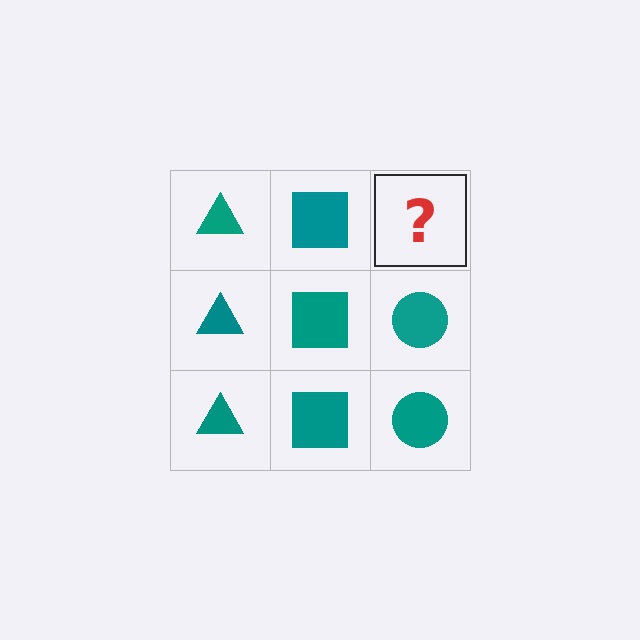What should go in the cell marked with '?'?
The missing cell should contain a teal circle.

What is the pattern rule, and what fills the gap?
The rule is that each column has a consistent shape. The gap should be filled with a teal circle.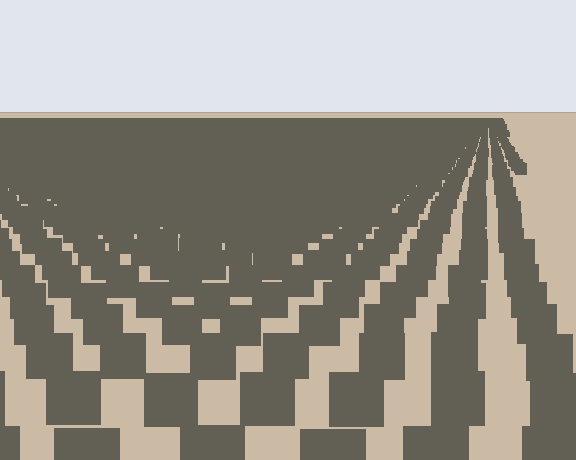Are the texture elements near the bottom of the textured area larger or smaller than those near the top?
Larger. Near the bottom, elements are closer to the viewer and appear at a bigger on-screen size.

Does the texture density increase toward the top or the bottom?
Density increases toward the top.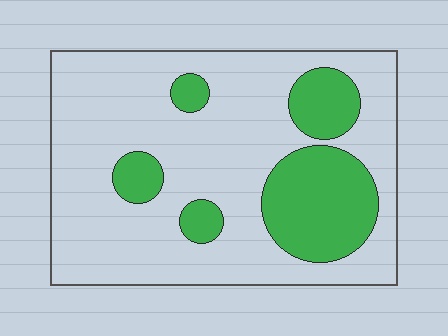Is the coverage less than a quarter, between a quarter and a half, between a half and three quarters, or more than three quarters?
Less than a quarter.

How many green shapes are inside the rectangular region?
5.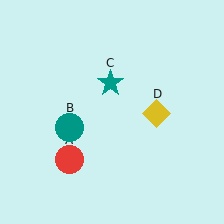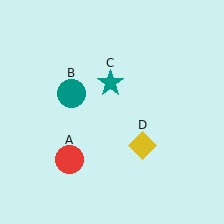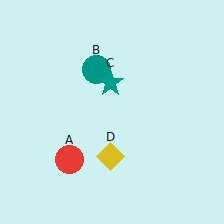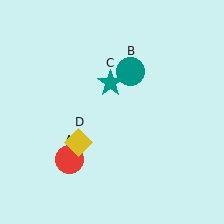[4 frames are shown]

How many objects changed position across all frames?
2 objects changed position: teal circle (object B), yellow diamond (object D).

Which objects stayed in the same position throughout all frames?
Red circle (object A) and teal star (object C) remained stationary.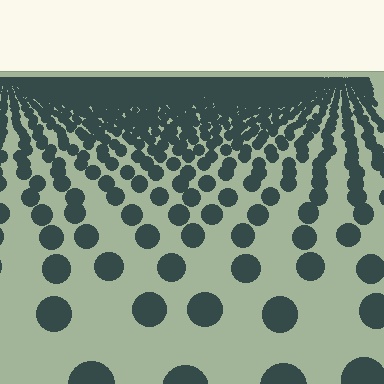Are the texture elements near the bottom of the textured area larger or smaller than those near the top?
Larger. Near the bottom, elements are closer to the viewer and appear at a bigger on-screen size.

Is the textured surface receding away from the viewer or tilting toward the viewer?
The surface is receding away from the viewer. Texture elements get smaller and denser toward the top.